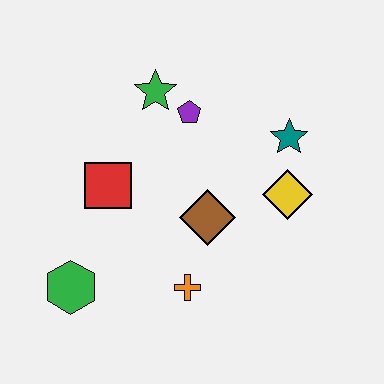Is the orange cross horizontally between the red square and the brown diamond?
Yes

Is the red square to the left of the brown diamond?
Yes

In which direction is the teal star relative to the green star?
The teal star is to the right of the green star.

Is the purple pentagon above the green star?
No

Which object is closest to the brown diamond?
The orange cross is closest to the brown diamond.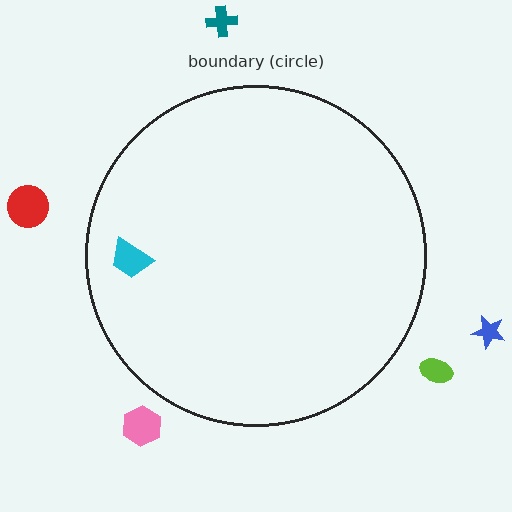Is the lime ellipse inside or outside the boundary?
Outside.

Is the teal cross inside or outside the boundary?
Outside.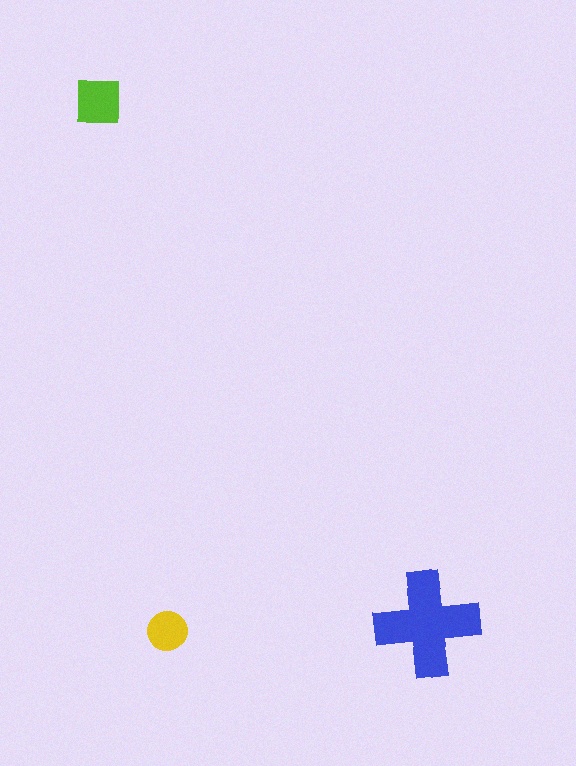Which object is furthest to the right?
The blue cross is rightmost.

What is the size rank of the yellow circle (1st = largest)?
3rd.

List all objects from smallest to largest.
The yellow circle, the lime square, the blue cross.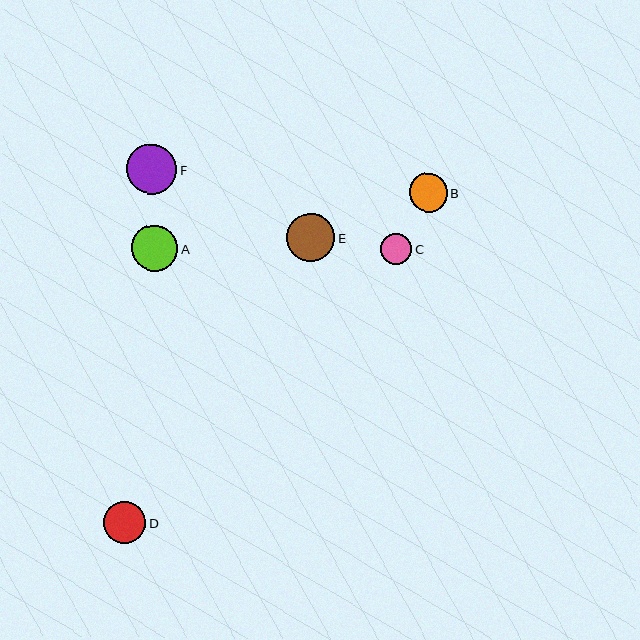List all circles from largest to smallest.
From largest to smallest: F, E, A, D, B, C.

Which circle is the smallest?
Circle C is the smallest with a size of approximately 31 pixels.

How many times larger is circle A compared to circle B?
Circle A is approximately 1.2 times the size of circle B.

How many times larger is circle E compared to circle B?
Circle E is approximately 1.3 times the size of circle B.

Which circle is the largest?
Circle F is the largest with a size of approximately 51 pixels.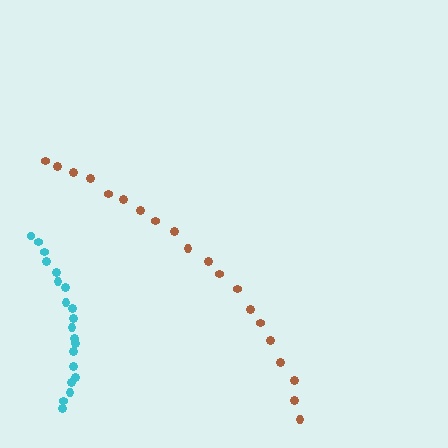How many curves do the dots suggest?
There are 2 distinct paths.